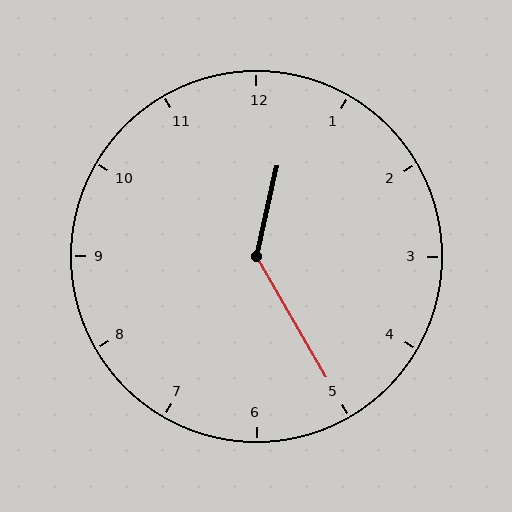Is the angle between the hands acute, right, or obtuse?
It is obtuse.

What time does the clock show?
12:25.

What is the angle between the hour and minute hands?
Approximately 138 degrees.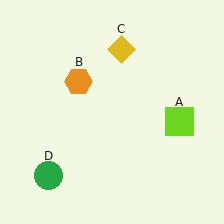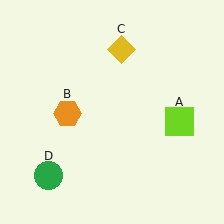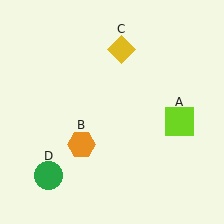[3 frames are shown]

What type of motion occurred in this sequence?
The orange hexagon (object B) rotated counterclockwise around the center of the scene.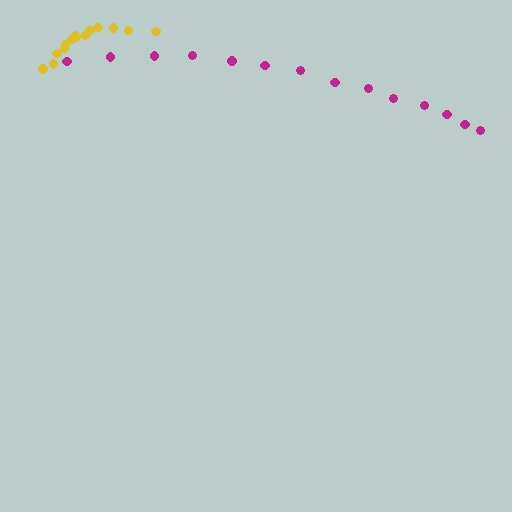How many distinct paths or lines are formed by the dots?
There are 2 distinct paths.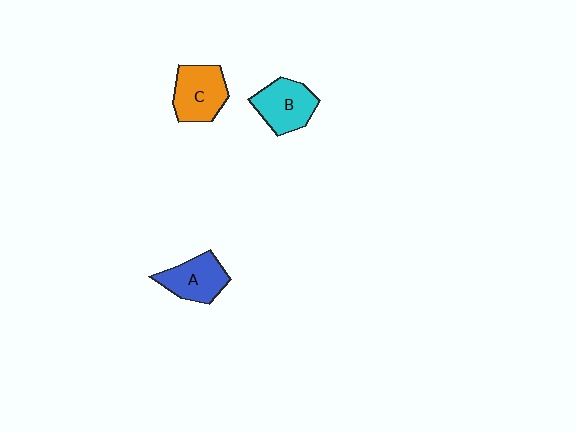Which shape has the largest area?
Shape C (orange).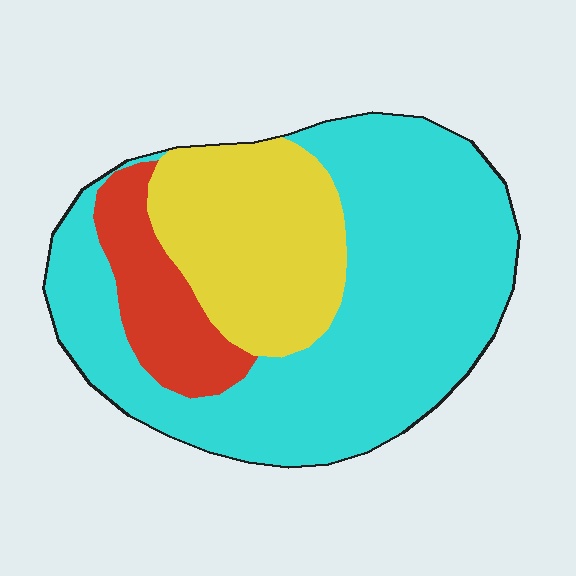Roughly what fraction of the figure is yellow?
Yellow takes up between a sixth and a third of the figure.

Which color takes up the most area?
Cyan, at roughly 60%.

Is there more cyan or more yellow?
Cyan.